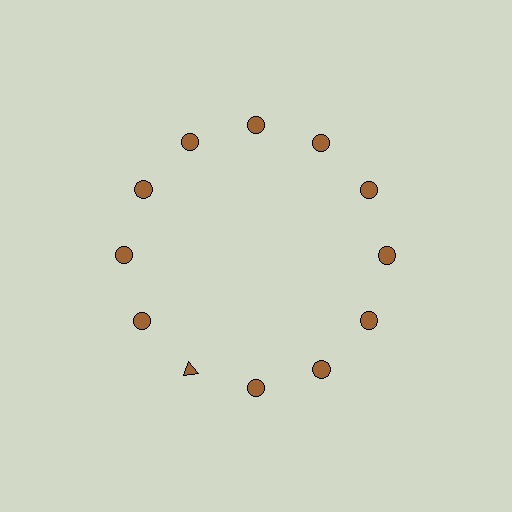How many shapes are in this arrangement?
There are 12 shapes arranged in a ring pattern.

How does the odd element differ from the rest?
It has a different shape: triangle instead of circle.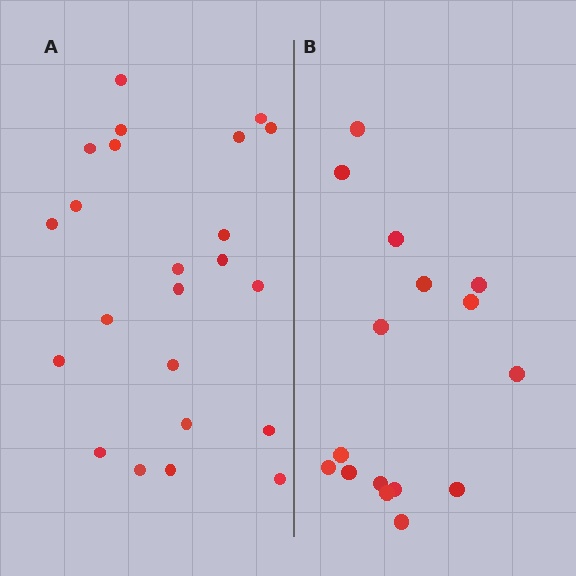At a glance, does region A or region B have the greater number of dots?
Region A (the left region) has more dots.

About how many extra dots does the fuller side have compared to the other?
Region A has roughly 8 or so more dots than region B.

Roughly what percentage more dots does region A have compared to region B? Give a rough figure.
About 45% more.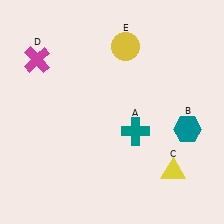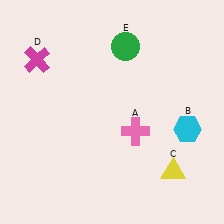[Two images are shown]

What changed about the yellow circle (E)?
In Image 1, E is yellow. In Image 2, it changed to green.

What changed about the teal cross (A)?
In Image 1, A is teal. In Image 2, it changed to pink.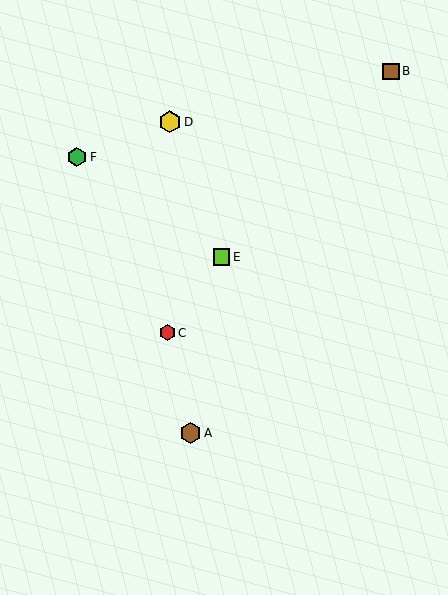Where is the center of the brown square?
The center of the brown square is at (391, 71).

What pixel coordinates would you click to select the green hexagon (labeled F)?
Click at (77, 157) to select the green hexagon F.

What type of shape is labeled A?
Shape A is a brown hexagon.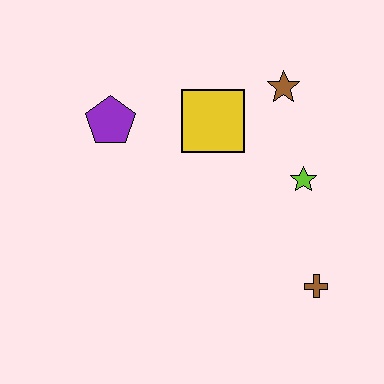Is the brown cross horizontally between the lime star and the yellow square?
No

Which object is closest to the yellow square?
The brown star is closest to the yellow square.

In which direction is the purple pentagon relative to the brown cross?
The purple pentagon is to the left of the brown cross.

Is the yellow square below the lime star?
No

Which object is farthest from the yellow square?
The brown cross is farthest from the yellow square.